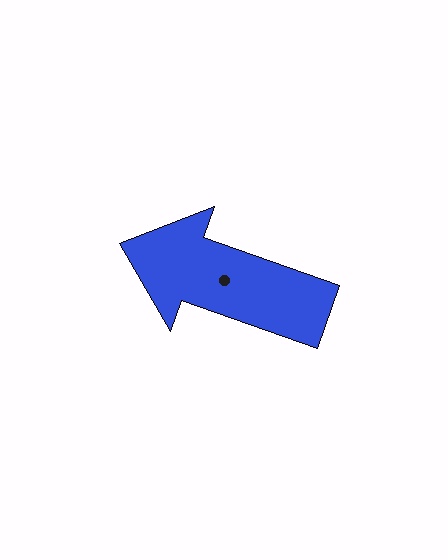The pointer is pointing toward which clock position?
Roughly 10 o'clock.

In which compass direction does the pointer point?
West.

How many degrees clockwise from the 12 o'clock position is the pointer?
Approximately 289 degrees.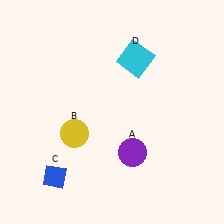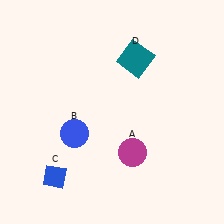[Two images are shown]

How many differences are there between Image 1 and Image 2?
There are 3 differences between the two images.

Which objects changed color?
A changed from purple to magenta. B changed from yellow to blue. D changed from cyan to teal.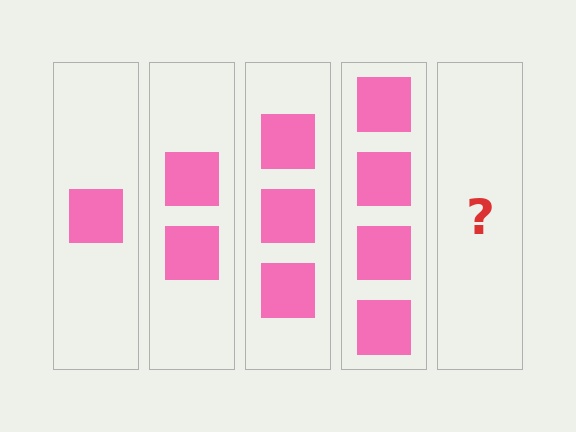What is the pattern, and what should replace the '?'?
The pattern is that each step adds one more square. The '?' should be 5 squares.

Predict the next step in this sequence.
The next step is 5 squares.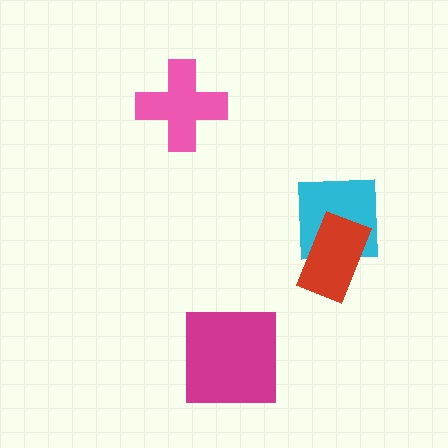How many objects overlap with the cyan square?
1 object overlaps with the cyan square.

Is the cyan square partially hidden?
Yes, it is partially covered by another shape.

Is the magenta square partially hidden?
No, no other shape covers it.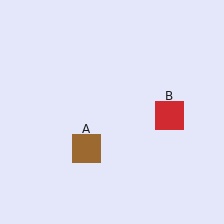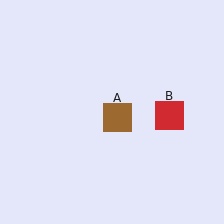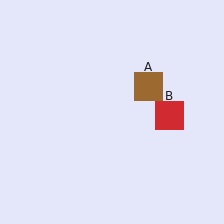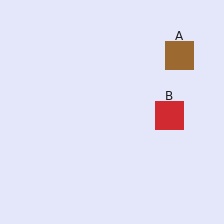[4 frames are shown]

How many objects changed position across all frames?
1 object changed position: brown square (object A).